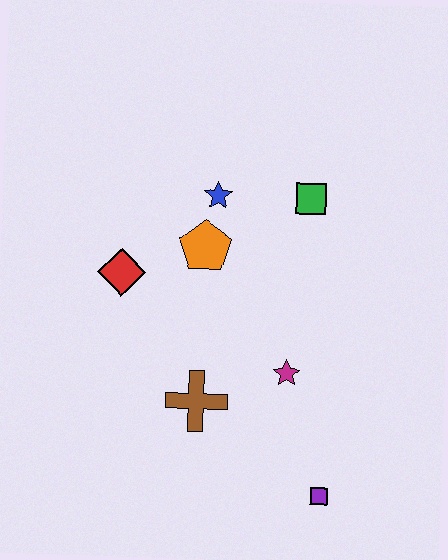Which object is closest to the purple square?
The magenta star is closest to the purple square.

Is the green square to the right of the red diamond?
Yes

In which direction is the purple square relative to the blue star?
The purple square is below the blue star.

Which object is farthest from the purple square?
The blue star is farthest from the purple square.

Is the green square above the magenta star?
Yes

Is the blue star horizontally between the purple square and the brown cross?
Yes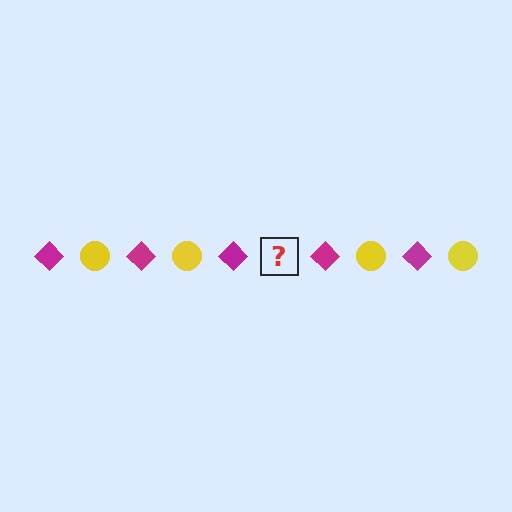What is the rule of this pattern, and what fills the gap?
The rule is that the pattern alternates between magenta diamond and yellow circle. The gap should be filled with a yellow circle.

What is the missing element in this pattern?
The missing element is a yellow circle.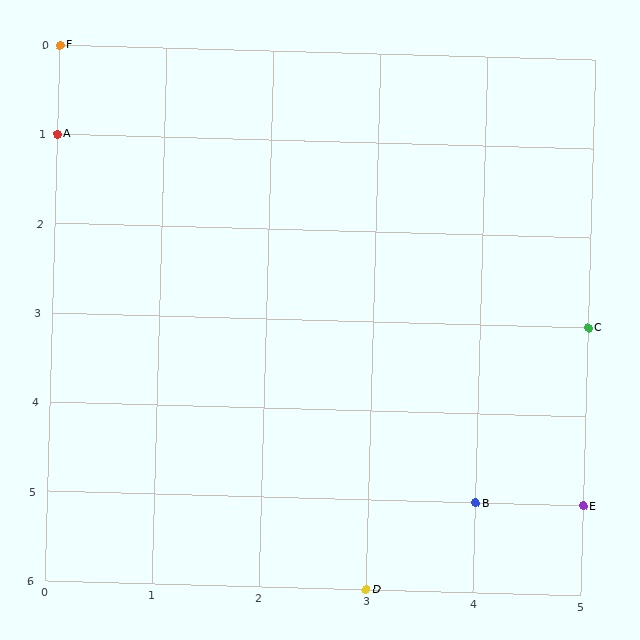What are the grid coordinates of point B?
Point B is at grid coordinates (4, 5).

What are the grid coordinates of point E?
Point E is at grid coordinates (5, 5).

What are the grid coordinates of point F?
Point F is at grid coordinates (0, 0).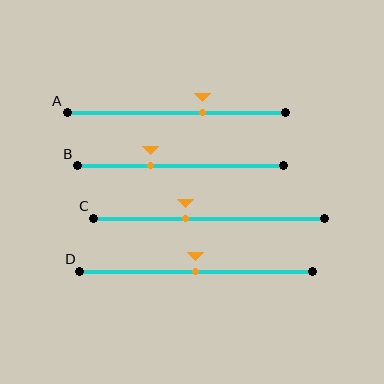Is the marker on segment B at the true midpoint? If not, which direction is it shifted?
No, the marker on segment B is shifted to the left by about 14% of the segment length.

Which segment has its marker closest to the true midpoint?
Segment D has its marker closest to the true midpoint.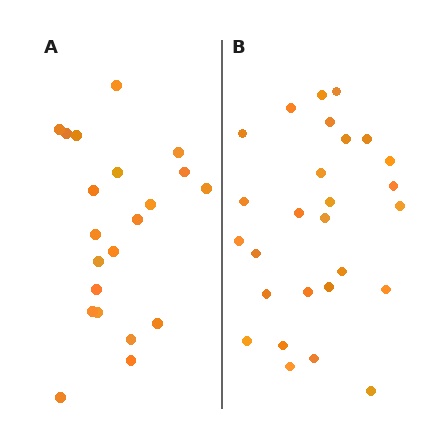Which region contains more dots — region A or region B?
Region B (the right region) has more dots.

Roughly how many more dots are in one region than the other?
Region B has about 6 more dots than region A.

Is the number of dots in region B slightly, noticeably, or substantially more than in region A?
Region B has noticeably more, but not dramatically so. The ratio is roughly 1.3 to 1.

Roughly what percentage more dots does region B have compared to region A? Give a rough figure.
About 30% more.